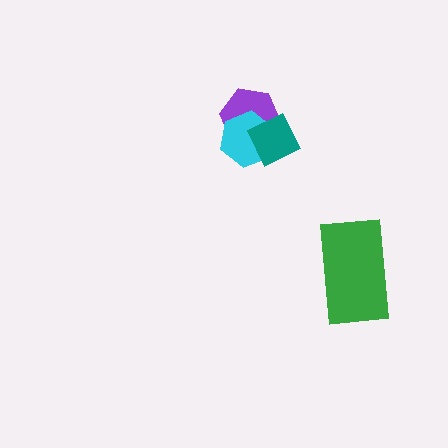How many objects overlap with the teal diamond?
2 objects overlap with the teal diamond.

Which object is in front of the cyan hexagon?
The teal diamond is in front of the cyan hexagon.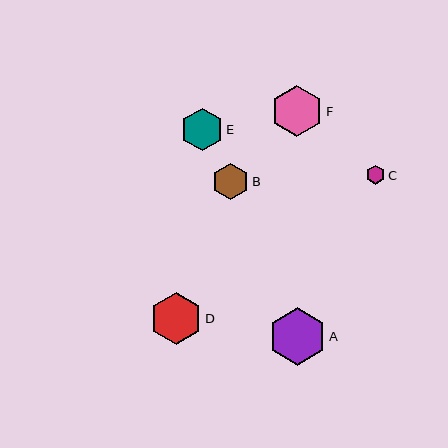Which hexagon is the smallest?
Hexagon C is the smallest with a size of approximately 19 pixels.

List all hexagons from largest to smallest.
From largest to smallest: A, D, F, E, B, C.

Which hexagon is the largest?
Hexagon A is the largest with a size of approximately 58 pixels.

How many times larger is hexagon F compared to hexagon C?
Hexagon F is approximately 2.7 times the size of hexagon C.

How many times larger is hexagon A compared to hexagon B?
Hexagon A is approximately 1.6 times the size of hexagon B.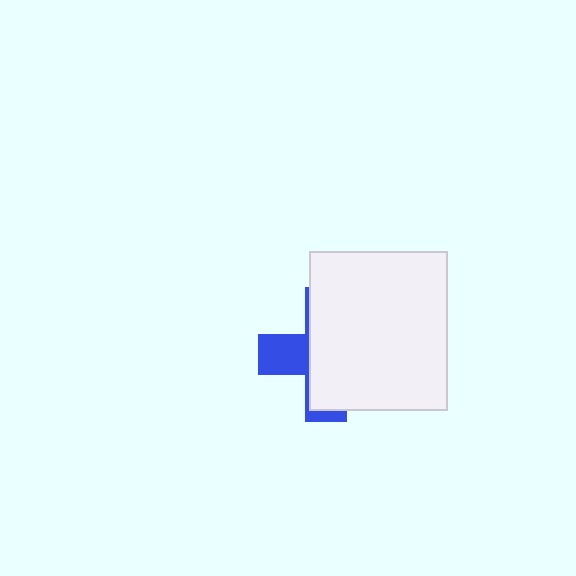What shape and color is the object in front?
The object in front is a white rectangle.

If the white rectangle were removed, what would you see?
You would see the complete blue cross.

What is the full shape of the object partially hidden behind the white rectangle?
The partially hidden object is a blue cross.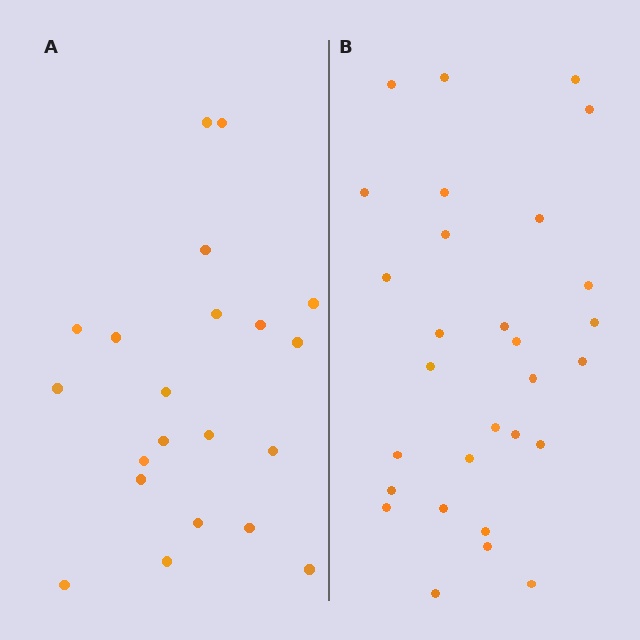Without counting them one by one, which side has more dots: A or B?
Region B (the right region) has more dots.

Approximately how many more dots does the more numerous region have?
Region B has roughly 8 or so more dots than region A.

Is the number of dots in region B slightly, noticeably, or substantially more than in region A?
Region B has noticeably more, but not dramatically so. The ratio is roughly 1.4 to 1.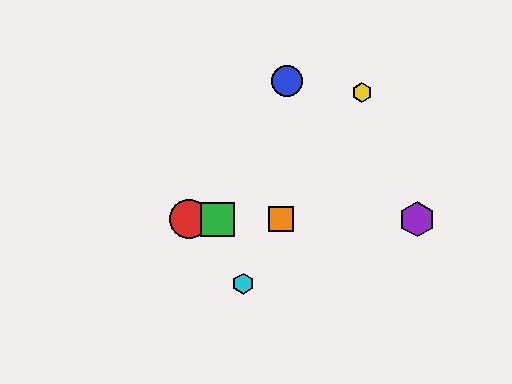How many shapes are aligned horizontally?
4 shapes (the red circle, the green square, the purple hexagon, the orange square) are aligned horizontally.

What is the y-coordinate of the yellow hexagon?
The yellow hexagon is at y≈93.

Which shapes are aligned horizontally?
The red circle, the green square, the purple hexagon, the orange square are aligned horizontally.